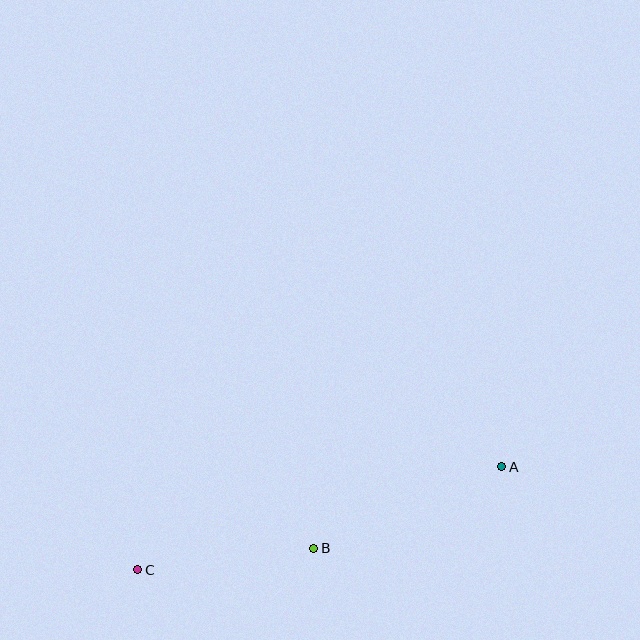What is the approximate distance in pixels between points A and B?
The distance between A and B is approximately 205 pixels.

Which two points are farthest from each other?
Points A and C are farthest from each other.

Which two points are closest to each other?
Points B and C are closest to each other.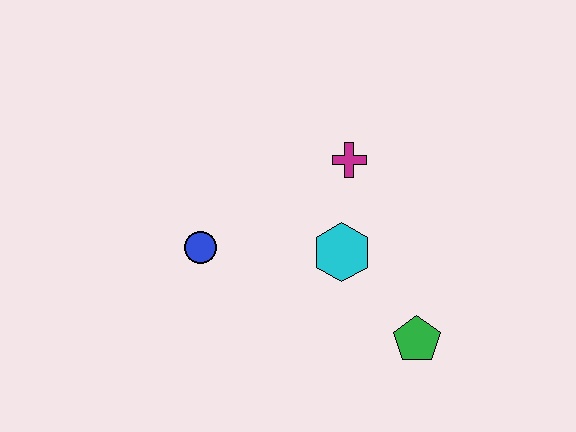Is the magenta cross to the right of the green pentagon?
No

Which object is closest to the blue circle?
The cyan hexagon is closest to the blue circle.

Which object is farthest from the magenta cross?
The green pentagon is farthest from the magenta cross.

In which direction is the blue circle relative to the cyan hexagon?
The blue circle is to the left of the cyan hexagon.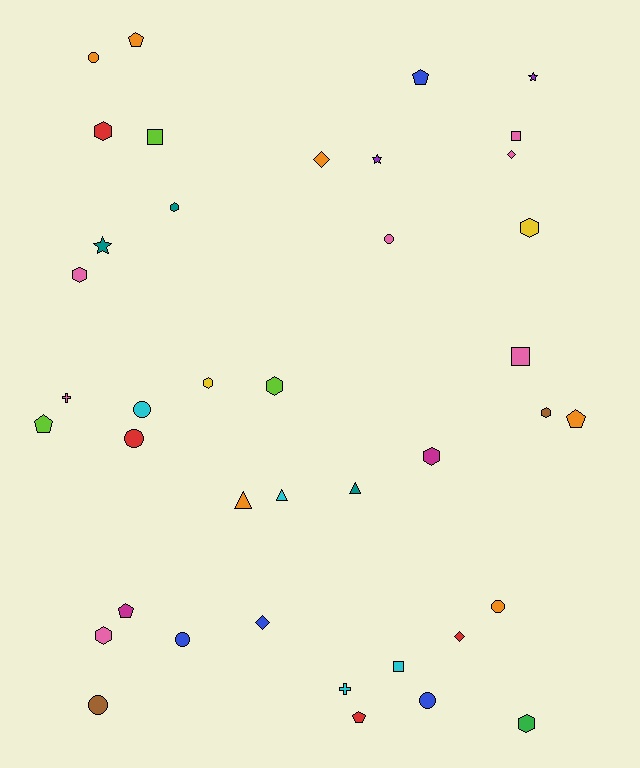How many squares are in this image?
There are 4 squares.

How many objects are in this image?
There are 40 objects.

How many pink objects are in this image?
There are 7 pink objects.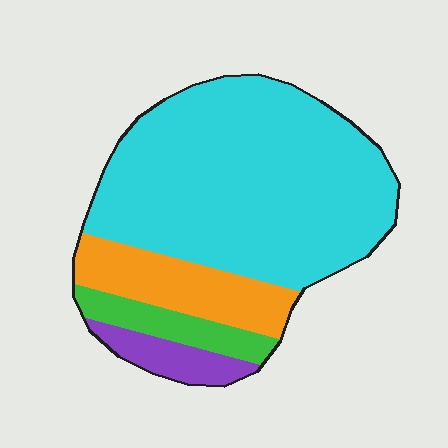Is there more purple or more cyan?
Cyan.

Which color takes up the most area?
Cyan, at roughly 70%.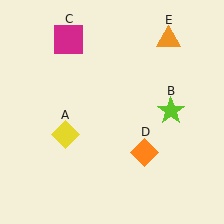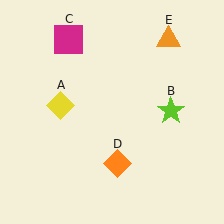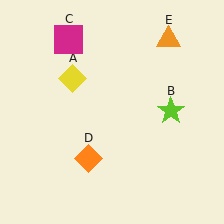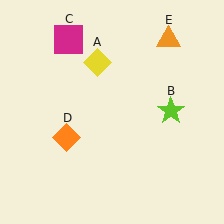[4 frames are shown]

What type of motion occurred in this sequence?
The yellow diamond (object A), orange diamond (object D) rotated clockwise around the center of the scene.